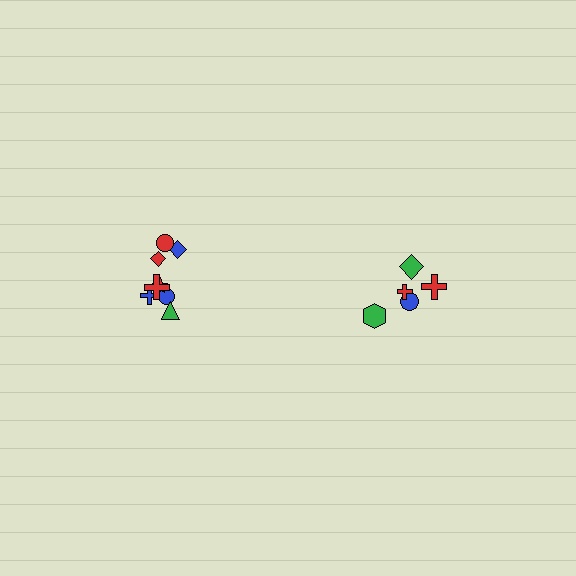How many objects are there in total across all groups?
There are 13 objects.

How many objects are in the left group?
There are 8 objects.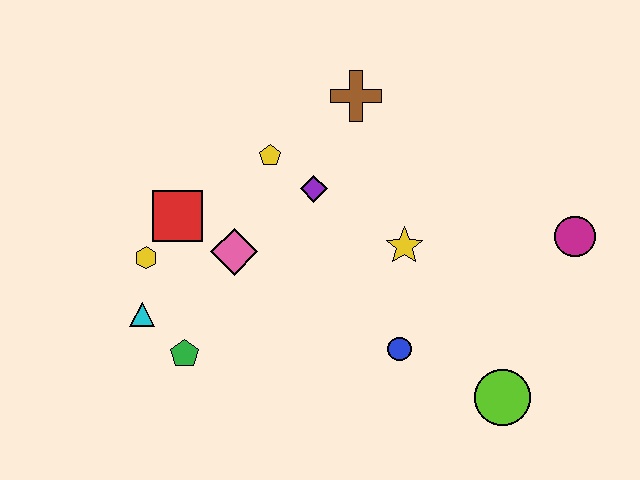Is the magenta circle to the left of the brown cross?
No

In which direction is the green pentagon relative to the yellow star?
The green pentagon is to the left of the yellow star.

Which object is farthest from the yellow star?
The cyan triangle is farthest from the yellow star.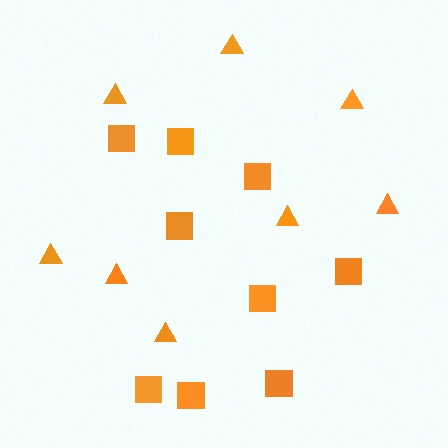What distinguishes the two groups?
There are 2 groups: one group of triangles (8) and one group of squares (9).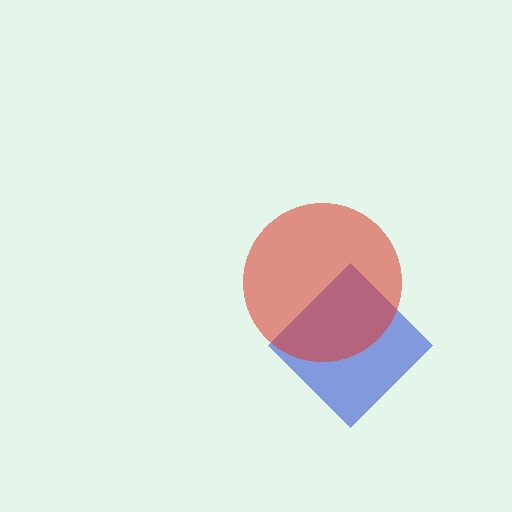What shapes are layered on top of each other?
The layered shapes are: a blue diamond, a red circle.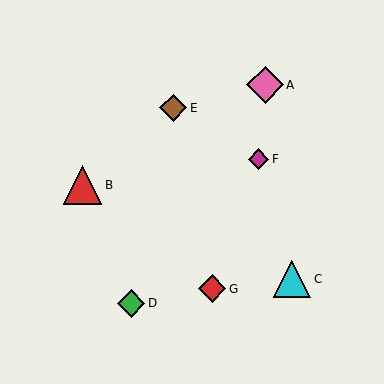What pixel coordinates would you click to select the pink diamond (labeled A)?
Click at (265, 85) to select the pink diamond A.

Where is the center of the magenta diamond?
The center of the magenta diamond is at (258, 159).